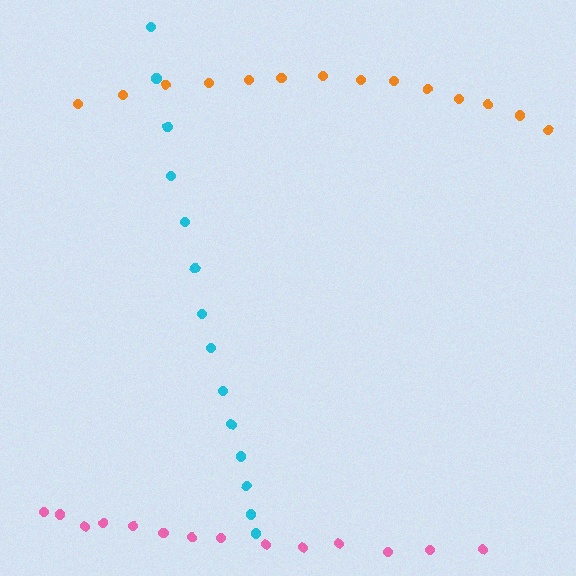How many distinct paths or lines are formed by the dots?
There are 3 distinct paths.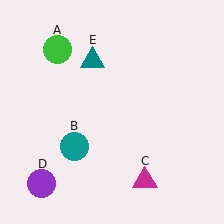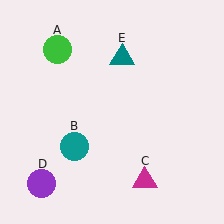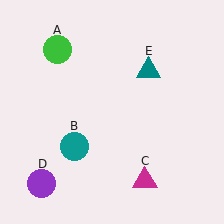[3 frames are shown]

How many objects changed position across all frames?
1 object changed position: teal triangle (object E).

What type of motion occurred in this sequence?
The teal triangle (object E) rotated clockwise around the center of the scene.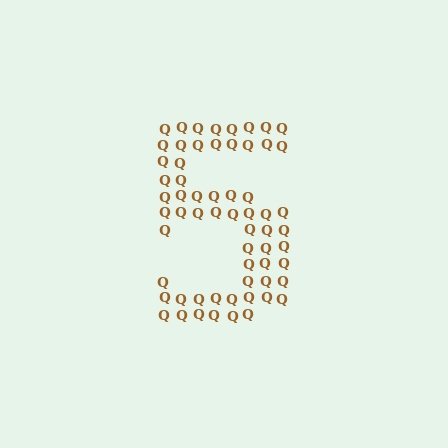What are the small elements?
The small elements are letter Q's.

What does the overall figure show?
The overall figure shows the digit 5.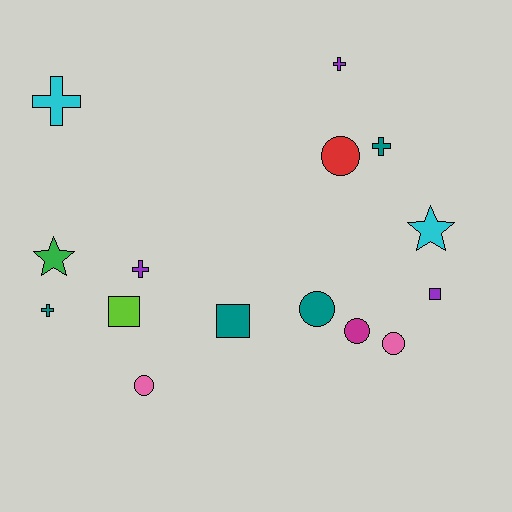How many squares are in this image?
There are 3 squares.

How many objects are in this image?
There are 15 objects.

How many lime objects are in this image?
There is 1 lime object.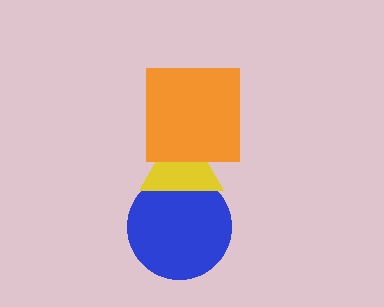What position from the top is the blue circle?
The blue circle is 3rd from the top.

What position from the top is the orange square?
The orange square is 1st from the top.